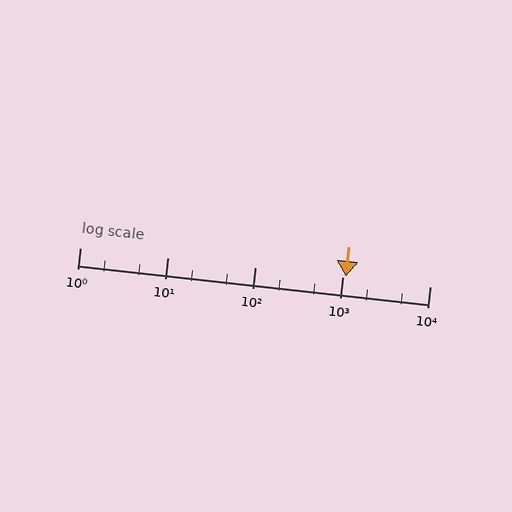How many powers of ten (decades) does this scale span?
The scale spans 4 decades, from 1 to 10000.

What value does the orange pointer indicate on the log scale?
The pointer indicates approximately 1100.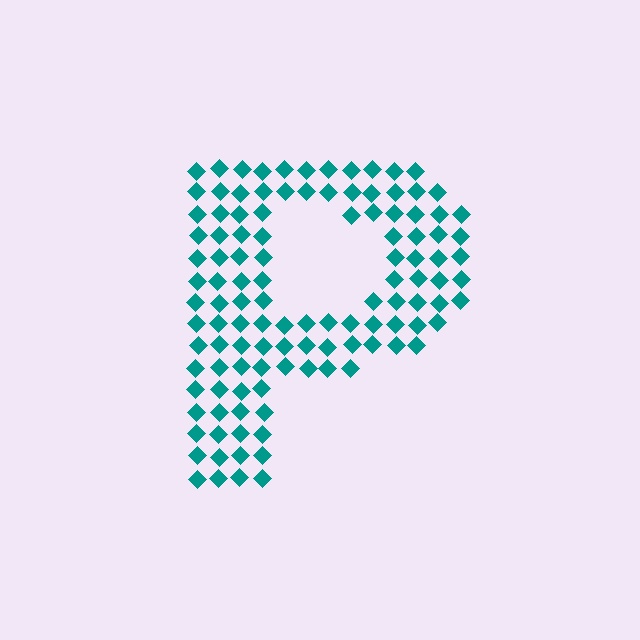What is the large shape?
The large shape is the letter P.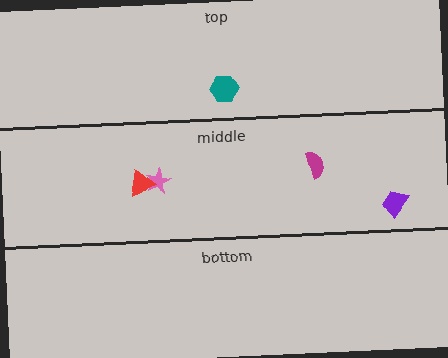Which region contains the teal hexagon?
The top region.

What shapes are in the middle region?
The magenta semicircle, the pink star, the purple trapezoid, the red triangle.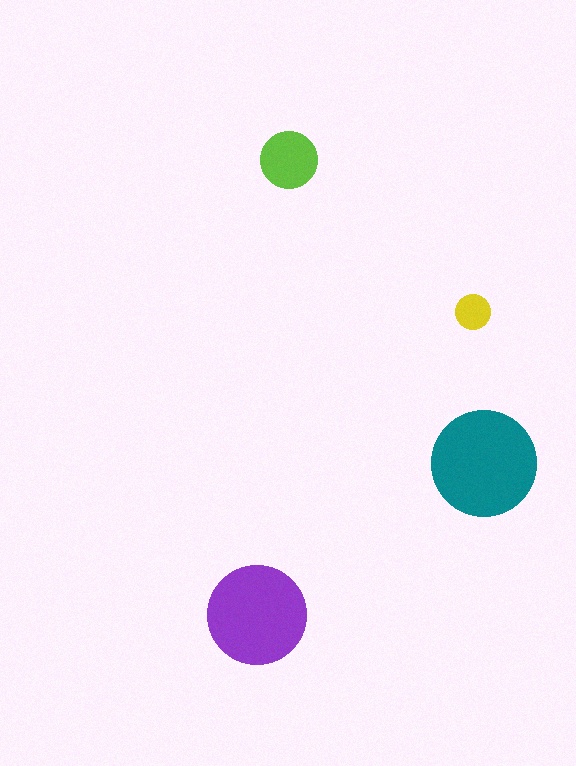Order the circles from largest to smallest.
the teal one, the purple one, the lime one, the yellow one.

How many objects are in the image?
There are 4 objects in the image.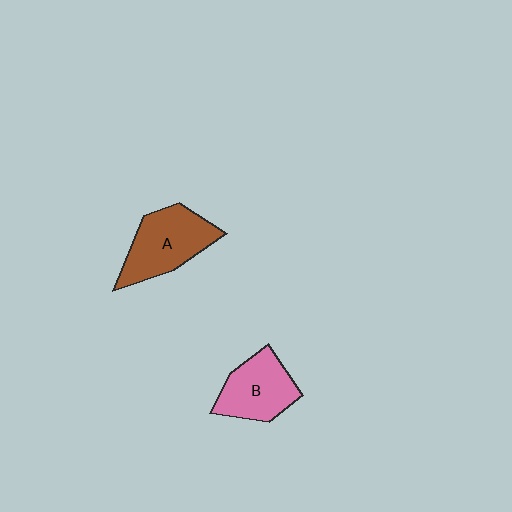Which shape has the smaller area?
Shape B (pink).